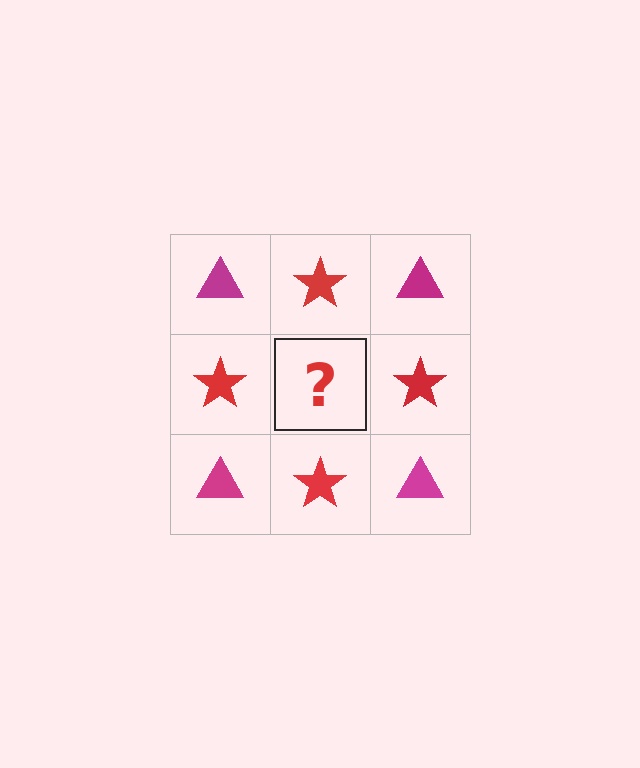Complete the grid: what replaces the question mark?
The question mark should be replaced with a magenta triangle.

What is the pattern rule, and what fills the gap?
The rule is that it alternates magenta triangle and red star in a checkerboard pattern. The gap should be filled with a magenta triangle.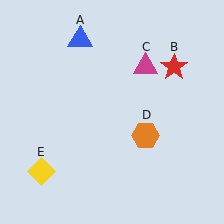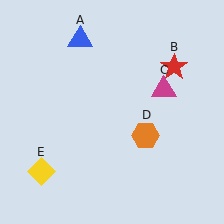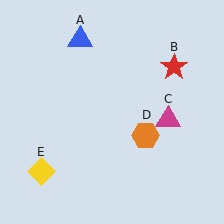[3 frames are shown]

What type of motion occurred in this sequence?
The magenta triangle (object C) rotated clockwise around the center of the scene.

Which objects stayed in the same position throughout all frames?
Blue triangle (object A) and red star (object B) and orange hexagon (object D) and yellow diamond (object E) remained stationary.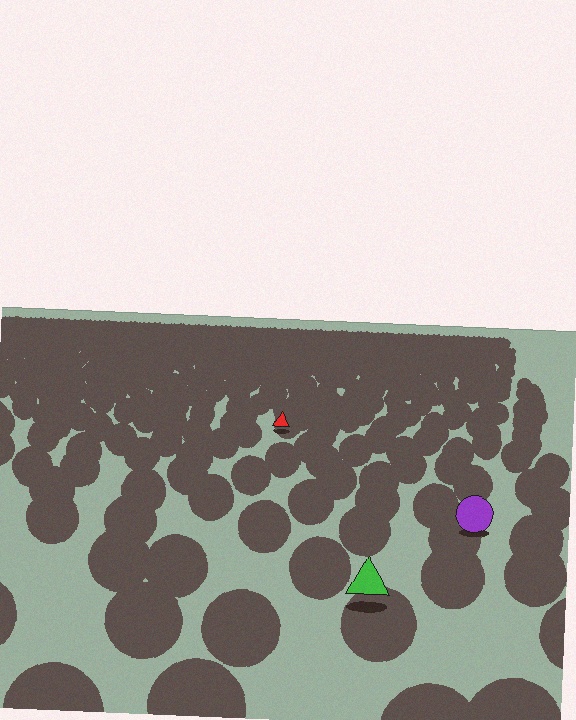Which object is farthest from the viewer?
The red triangle is farthest from the viewer. It appears smaller and the ground texture around it is denser.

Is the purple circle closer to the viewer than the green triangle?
No. The green triangle is closer — you can tell from the texture gradient: the ground texture is coarser near it.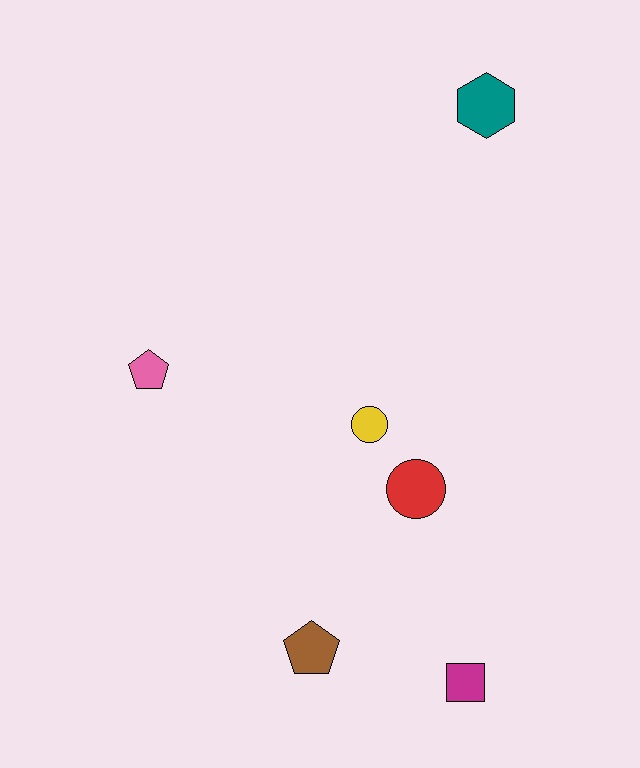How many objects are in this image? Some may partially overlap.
There are 6 objects.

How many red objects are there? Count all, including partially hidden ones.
There is 1 red object.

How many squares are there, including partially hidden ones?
There is 1 square.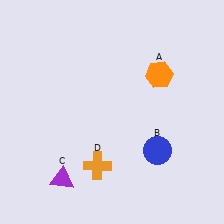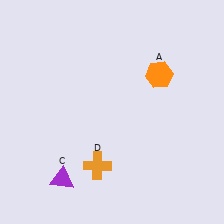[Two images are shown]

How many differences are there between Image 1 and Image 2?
There is 1 difference between the two images.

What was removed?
The blue circle (B) was removed in Image 2.